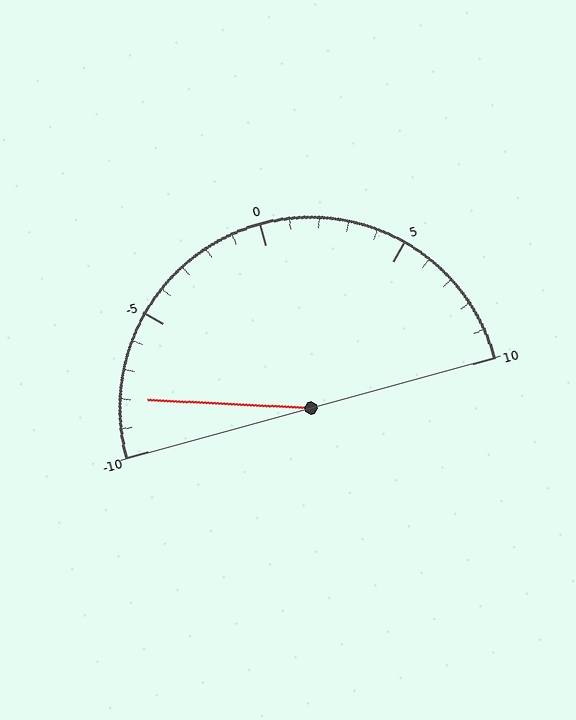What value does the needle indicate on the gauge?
The needle indicates approximately -8.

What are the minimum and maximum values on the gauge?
The gauge ranges from -10 to 10.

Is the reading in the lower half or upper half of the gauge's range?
The reading is in the lower half of the range (-10 to 10).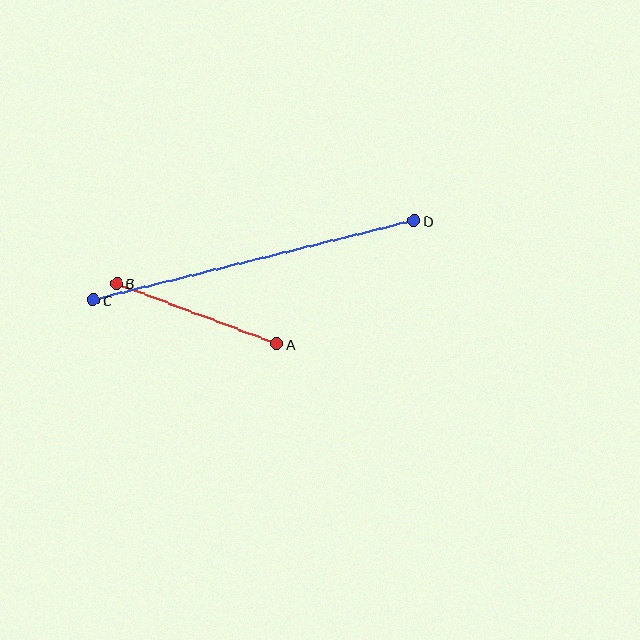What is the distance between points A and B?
The distance is approximately 171 pixels.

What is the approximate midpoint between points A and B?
The midpoint is at approximately (197, 314) pixels.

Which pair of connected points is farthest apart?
Points C and D are farthest apart.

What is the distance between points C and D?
The distance is approximately 330 pixels.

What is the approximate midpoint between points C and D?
The midpoint is at approximately (254, 260) pixels.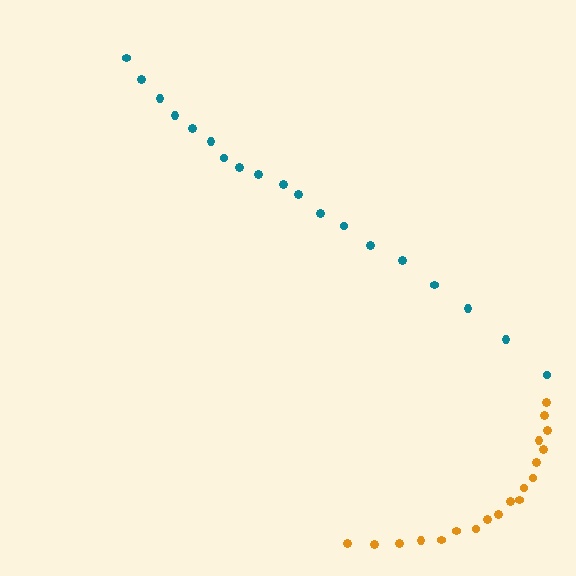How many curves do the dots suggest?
There are 2 distinct paths.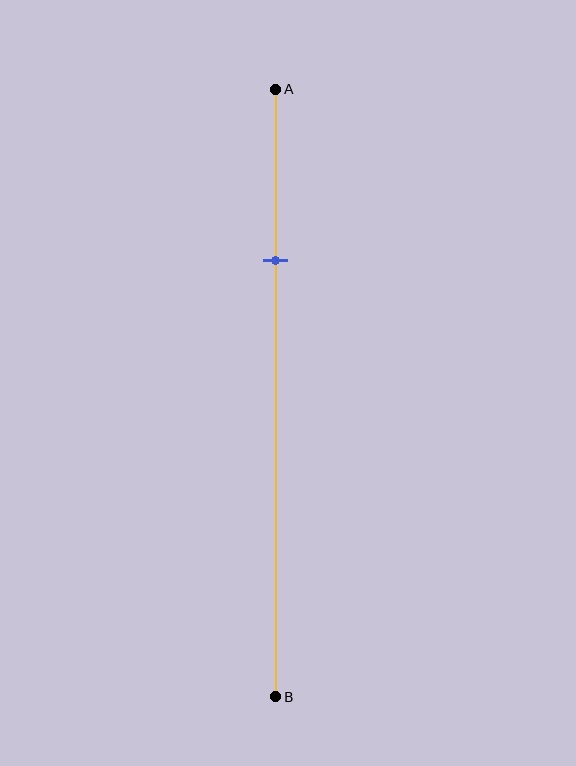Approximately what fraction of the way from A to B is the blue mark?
The blue mark is approximately 30% of the way from A to B.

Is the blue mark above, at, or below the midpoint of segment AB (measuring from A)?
The blue mark is above the midpoint of segment AB.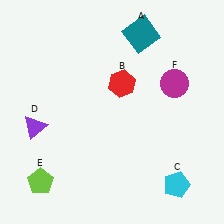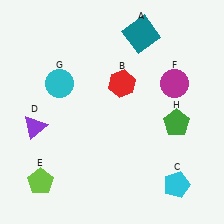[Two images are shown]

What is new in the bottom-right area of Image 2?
A green pentagon (H) was added in the bottom-right area of Image 2.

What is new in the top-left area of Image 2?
A cyan circle (G) was added in the top-left area of Image 2.